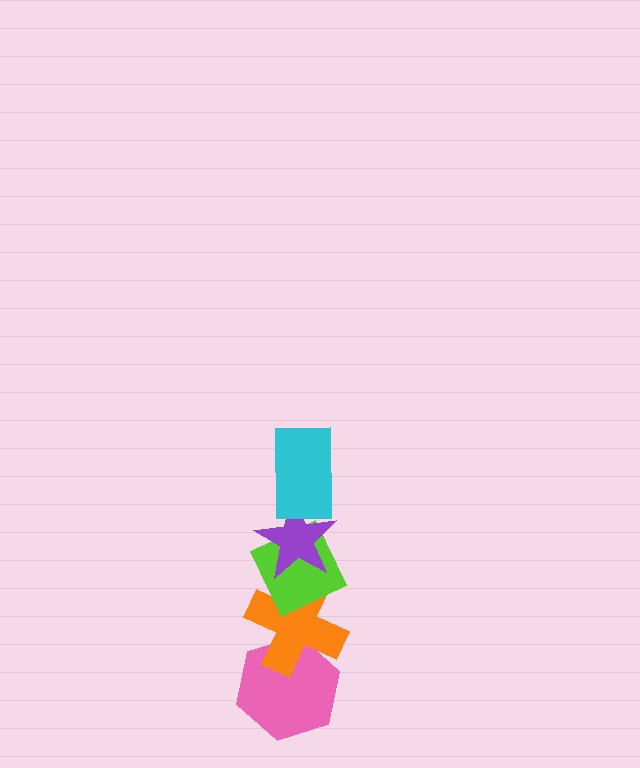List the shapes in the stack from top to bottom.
From top to bottom: the cyan rectangle, the purple star, the lime diamond, the orange cross, the pink hexagon.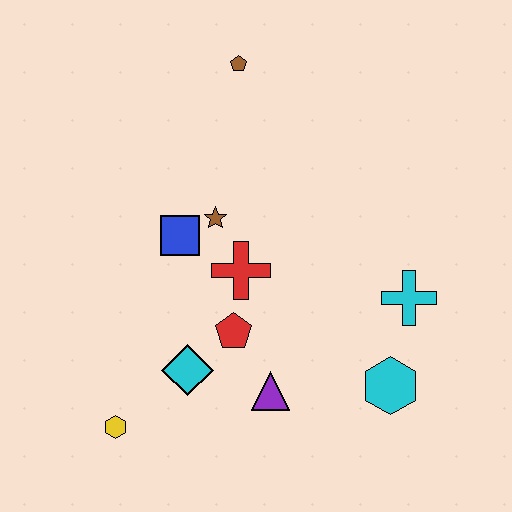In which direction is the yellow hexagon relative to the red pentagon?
The yellow hexagon is to the left of the red pentagon.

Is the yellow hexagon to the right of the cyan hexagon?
No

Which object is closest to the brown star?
The blue square is closest to the brown star.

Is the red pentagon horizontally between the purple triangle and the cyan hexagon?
No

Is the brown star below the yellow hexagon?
No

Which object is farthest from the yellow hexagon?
The brown pentagon is farthest from the yellow hexagon.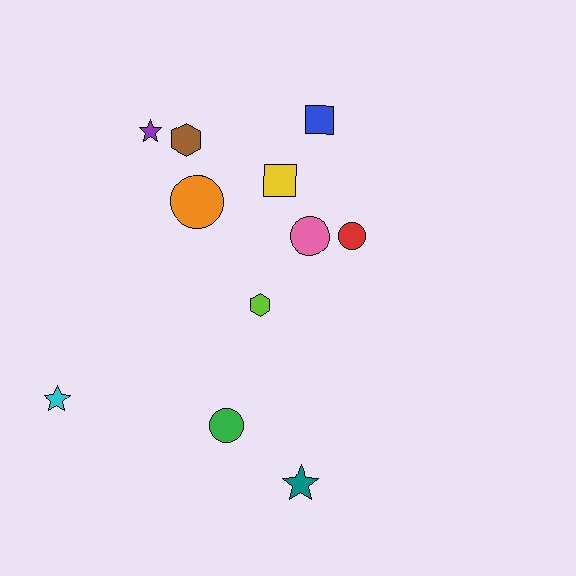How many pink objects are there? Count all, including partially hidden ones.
There is 1 pink object.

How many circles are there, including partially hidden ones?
There are 4 circles.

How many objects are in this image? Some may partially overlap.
There are 11 objects.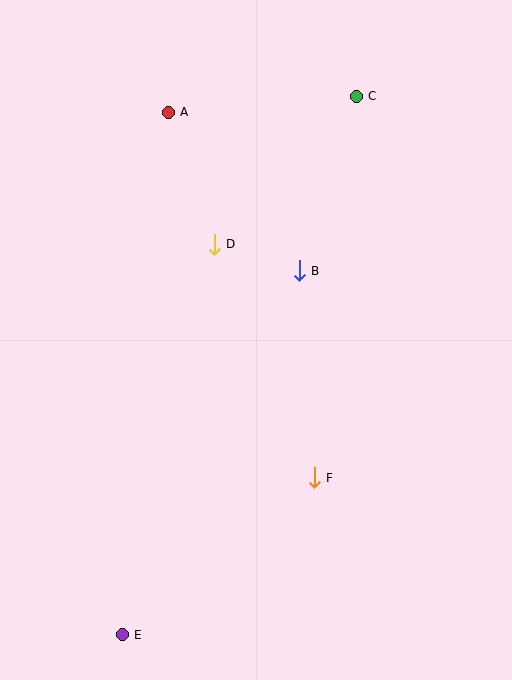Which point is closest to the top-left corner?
Point A is closest to the top-left corner.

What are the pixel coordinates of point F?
Point F is at (314, 478).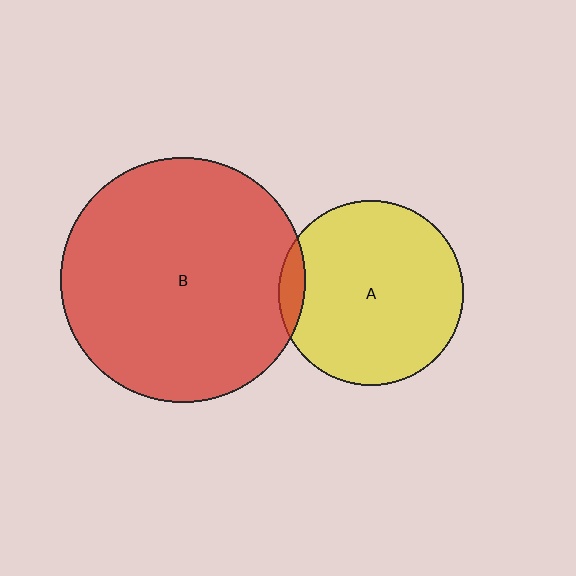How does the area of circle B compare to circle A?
Approximately 1.7 times.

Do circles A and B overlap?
Yes.